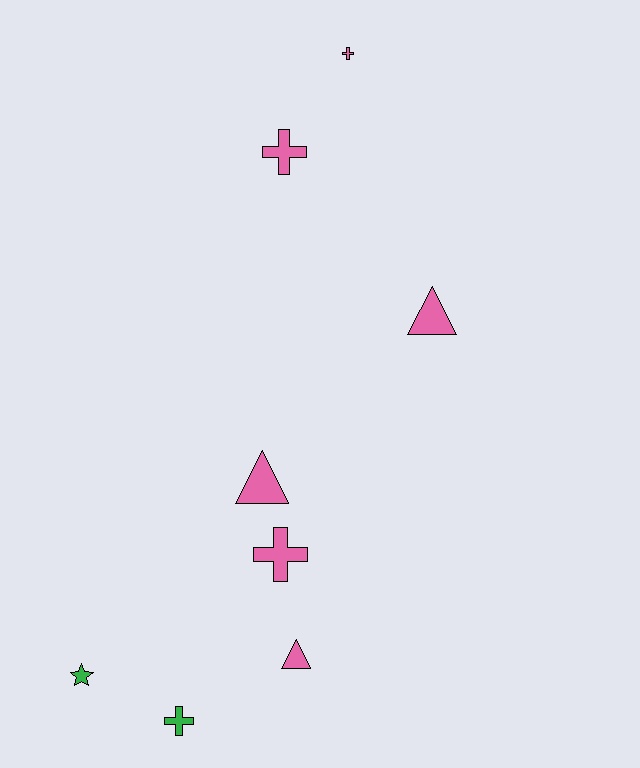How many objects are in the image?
There are 8 objects.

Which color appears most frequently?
Pink, with 6 objects.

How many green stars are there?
There is 1 green star.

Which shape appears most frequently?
Cross, with 4 objects.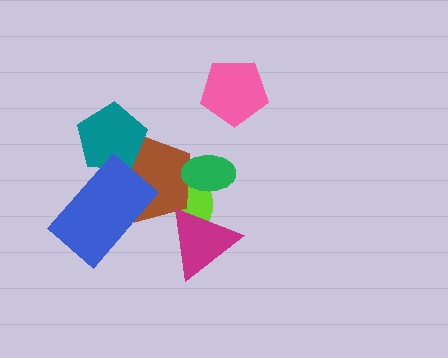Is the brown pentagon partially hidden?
Yes, it is partially covered by another shape.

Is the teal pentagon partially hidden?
Yes, it is partially covered by another shape.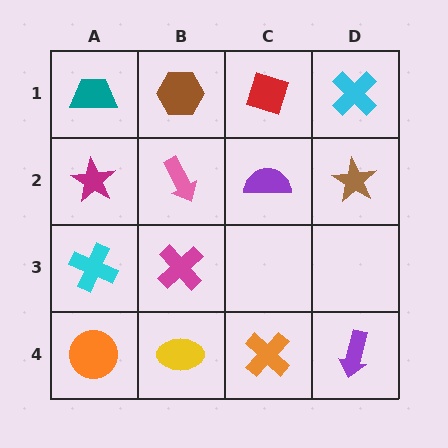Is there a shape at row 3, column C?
No, that cell is empty.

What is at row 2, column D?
A brown star.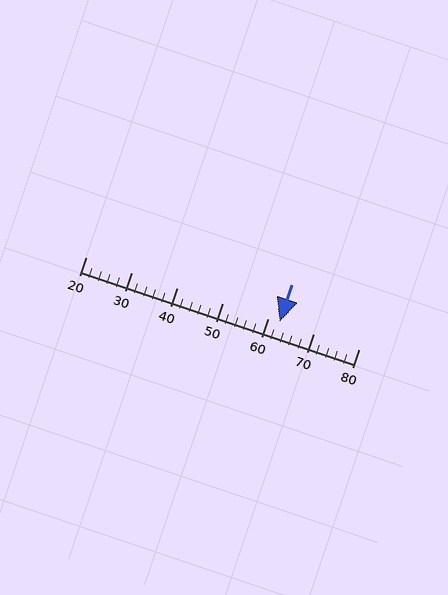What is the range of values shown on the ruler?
The ruler shows values from 20 to 80.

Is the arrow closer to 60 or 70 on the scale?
The arrow is closer to 60.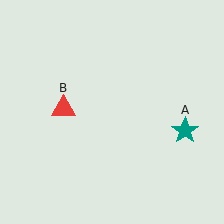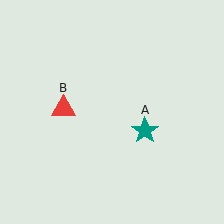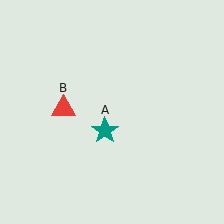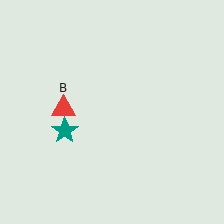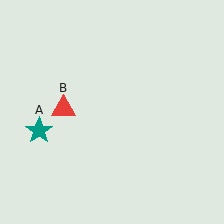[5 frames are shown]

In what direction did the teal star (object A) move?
The teal star (object A) moved left.